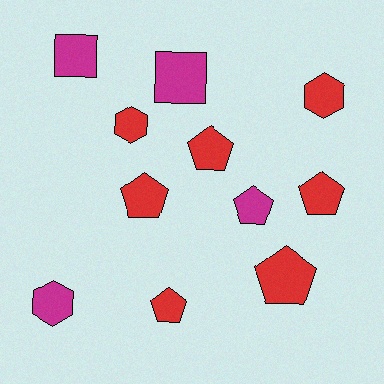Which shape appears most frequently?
Pentagon, with 6 objects.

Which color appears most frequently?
Red, with 7 objects.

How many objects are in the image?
There are 11 objects.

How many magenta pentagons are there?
There is 1 magenta pentagon.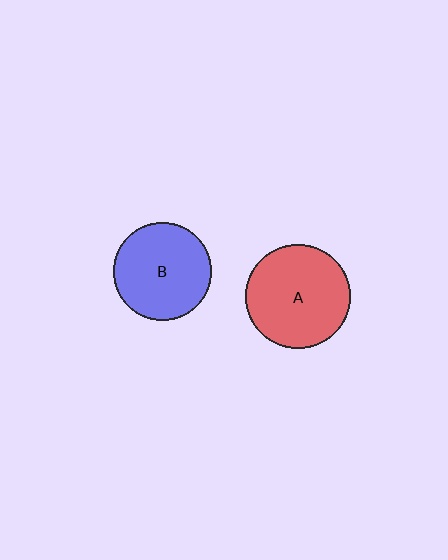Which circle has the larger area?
Circle A (red).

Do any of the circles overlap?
No, none of the circles overlap.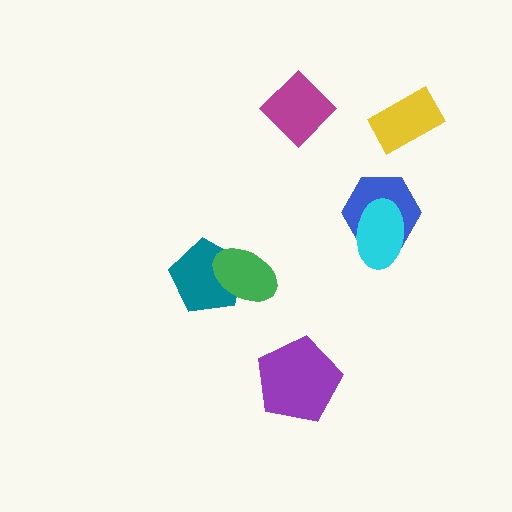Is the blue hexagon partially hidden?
Yes, it is partially covered by another shape.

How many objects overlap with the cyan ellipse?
1 object overlaps with the cyan ellipse.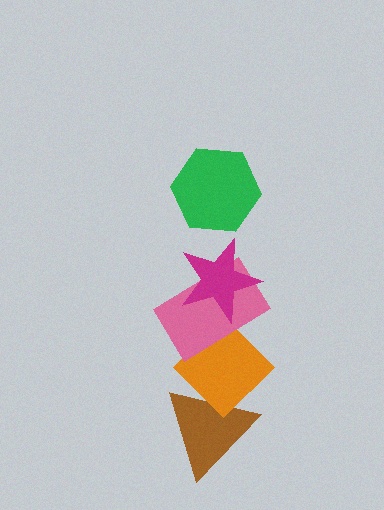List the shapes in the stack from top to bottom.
From top to bottom: the green hexagon, the magenta star, the pink rectangle, the orange diamond, the brown triangle.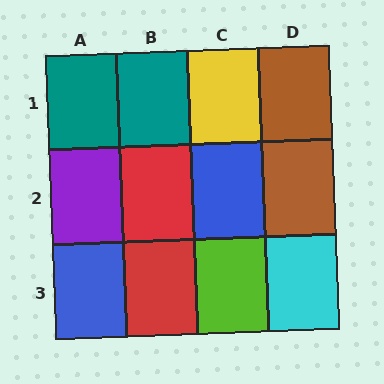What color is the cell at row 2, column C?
Blue.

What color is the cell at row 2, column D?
Brown.